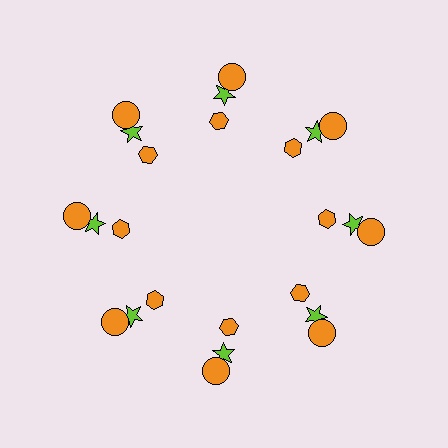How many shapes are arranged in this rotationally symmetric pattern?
There are 24 shapes, arranged in 8 groups of 3.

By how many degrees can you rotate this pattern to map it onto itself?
The pattern maps onto itself every 45 degrees of rotation.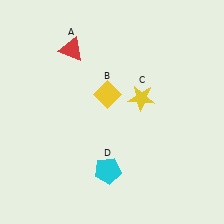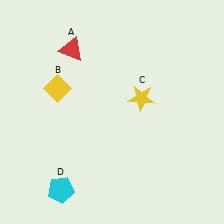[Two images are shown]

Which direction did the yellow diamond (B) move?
The yellow diamond (B) moved left.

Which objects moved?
The objects that moved are: the yellow diamond (B), the cyan pentagon (D).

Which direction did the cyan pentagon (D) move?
The cyan pentagon (D) moved left.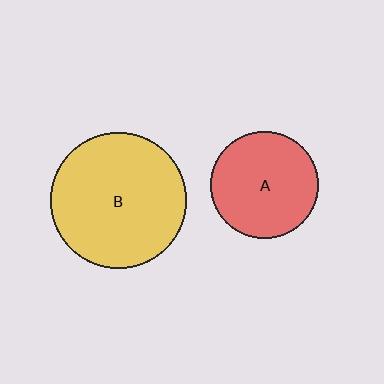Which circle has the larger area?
Circle B (yellow).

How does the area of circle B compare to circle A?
Approximately 1.6 times.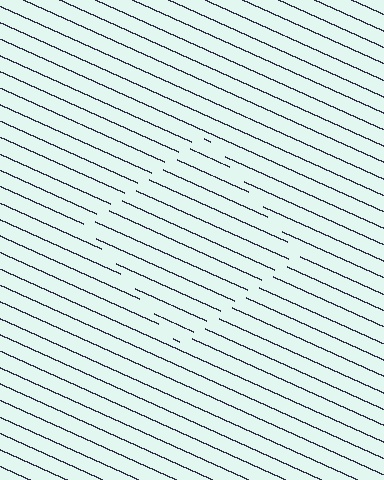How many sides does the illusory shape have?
4 sides — the line-ends trace a square.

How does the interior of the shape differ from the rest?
The interior of the shape contains the same grating, shifted by half a period — the contour is defined by the phase discontinuity where line-ends from the inner and outer gratings abut.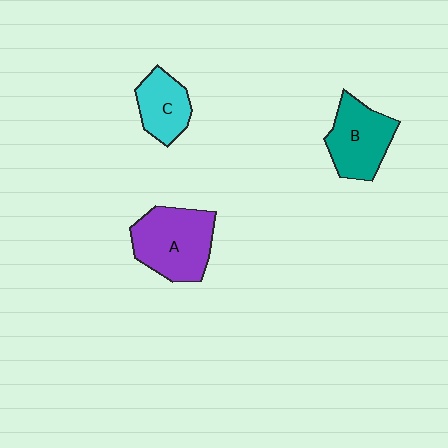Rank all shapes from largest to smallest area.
From largest to smallest: A (purple), B (teal), C (cyan).